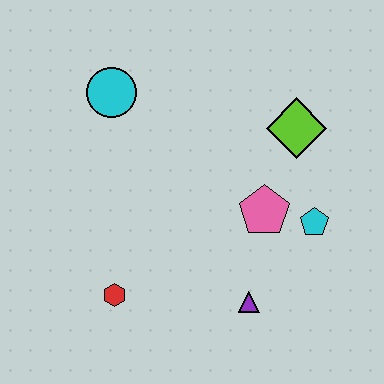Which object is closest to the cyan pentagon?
The pink pentagon is closest to the cyan pentagon.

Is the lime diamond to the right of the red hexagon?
Yes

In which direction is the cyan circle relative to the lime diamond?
The cyan circle is to the left of the lime diamond.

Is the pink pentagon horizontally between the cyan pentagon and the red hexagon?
Yes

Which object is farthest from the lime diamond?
The red hexagon is farthest from the lime diamond.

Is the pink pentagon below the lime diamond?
Yes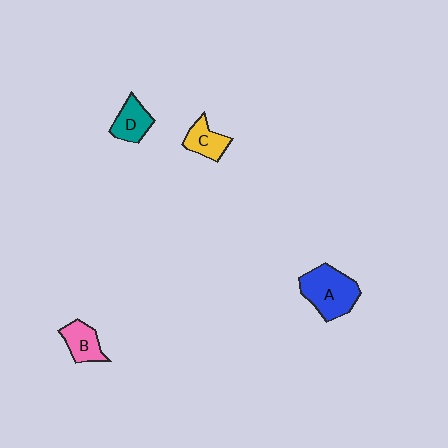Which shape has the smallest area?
Shape C (yellow).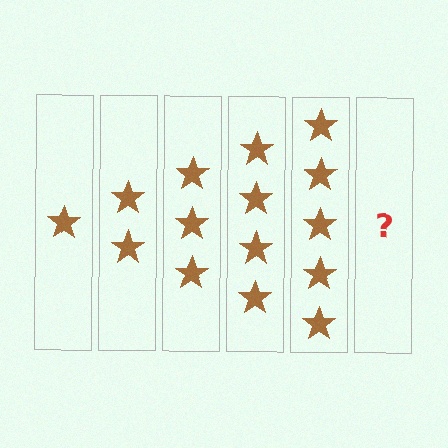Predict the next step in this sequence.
The next step is 6 stars.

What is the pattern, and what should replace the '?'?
The pattern is that each step adds one more star. The '?' should be 6 stars.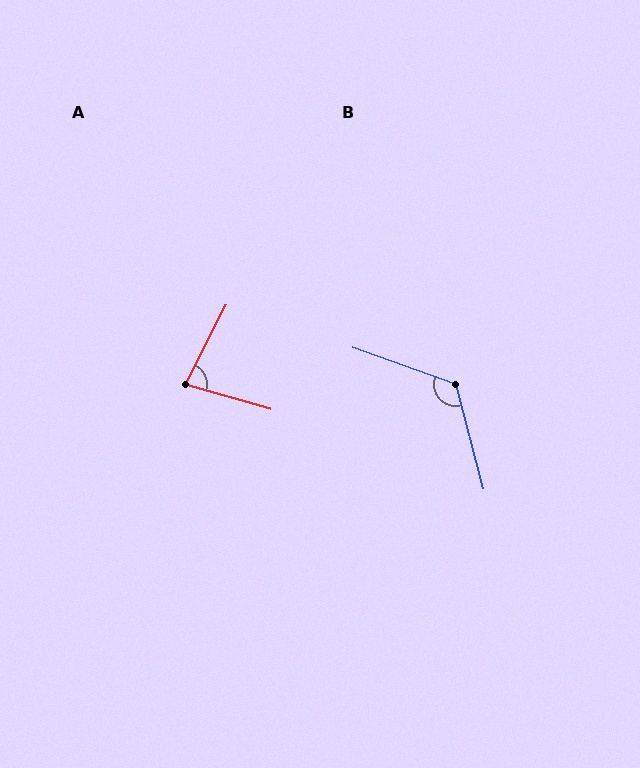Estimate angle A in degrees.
Approximately 79 degrees.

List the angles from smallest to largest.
A (79°), B (124°).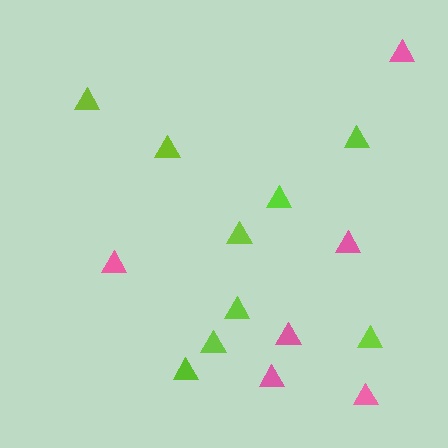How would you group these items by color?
There are 2 groups: one group of pink triangles (6) and one group of lime triangles (9).